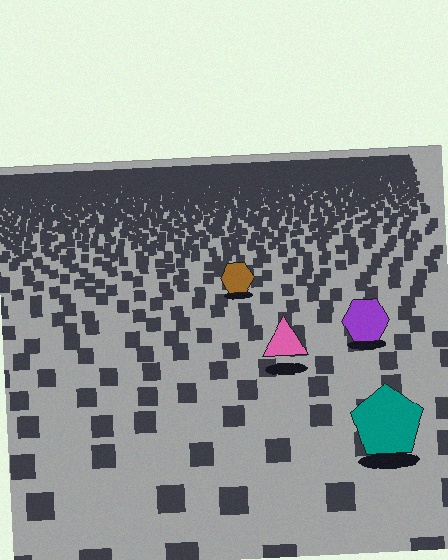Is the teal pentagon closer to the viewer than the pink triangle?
Yes. The teal pentagon is closer — you can tell from the texture gradient: the ground texture is coarser near it.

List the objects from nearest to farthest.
From nearest to farthest: the teal pentagon, the pink triangle, the purple hexagon, the brown hexagon.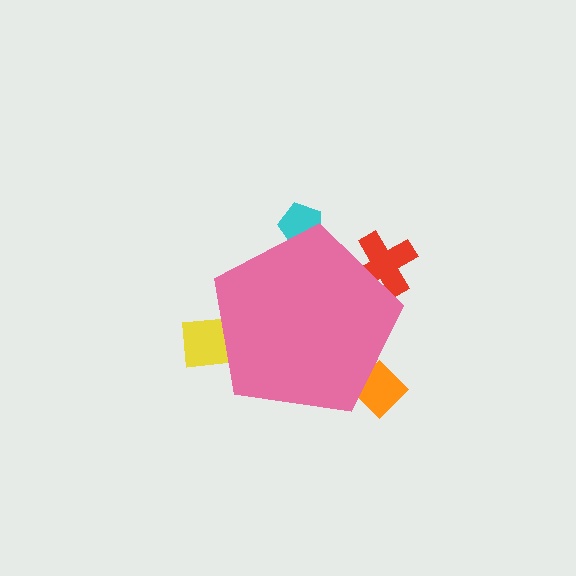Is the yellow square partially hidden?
Yes, the yellow square is partially hidden behind the pink pentagon.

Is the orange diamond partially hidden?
Yes, the orange diamond is partially hidden behind the pink pentagon.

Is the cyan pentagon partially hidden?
Yes, the cyan pentagon is partially hidden behind the pink pentagon.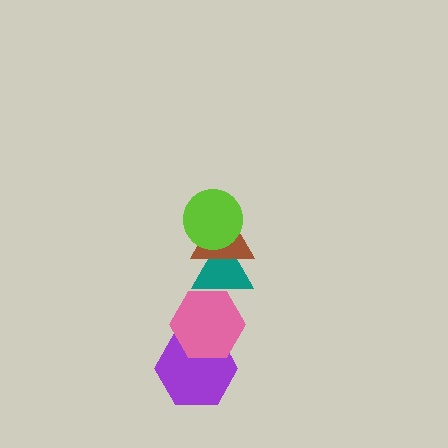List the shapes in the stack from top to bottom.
From top to bottom: the lime circle, the brown triangle, the teal triangle, the pink hexagon, the purple hexagon.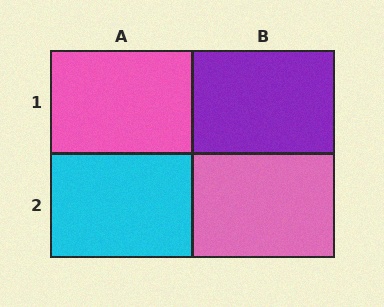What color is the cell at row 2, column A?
Cyan.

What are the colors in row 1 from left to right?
Pink, purple.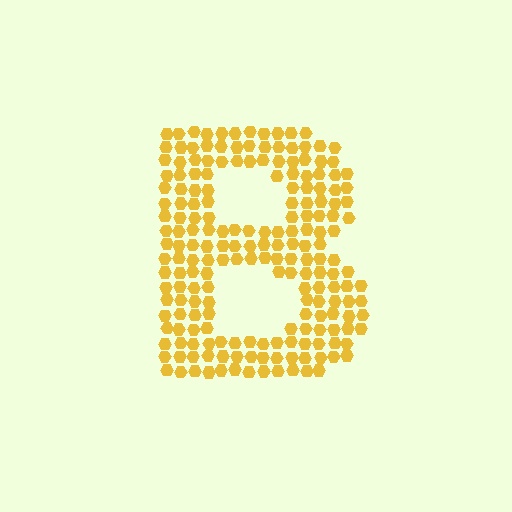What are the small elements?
The small elements are hexagons.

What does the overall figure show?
The overall figure shows the letter B.